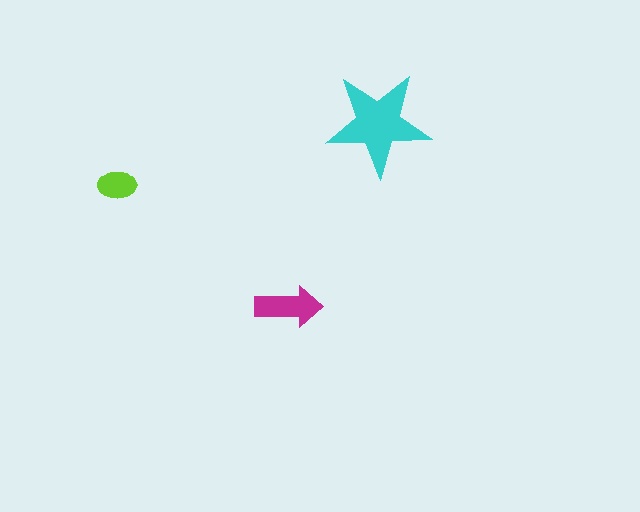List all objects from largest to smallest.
The cyan star, the magenta arrow, the lime ellipse.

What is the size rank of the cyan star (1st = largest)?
1st.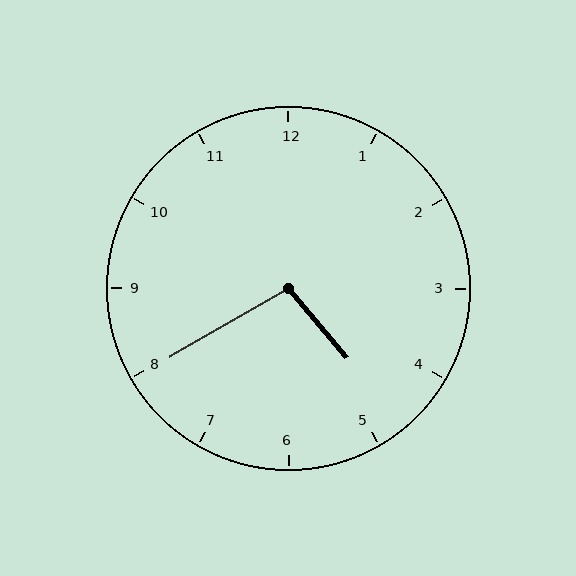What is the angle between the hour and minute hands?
Approximately 100 degrees.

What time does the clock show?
4:40.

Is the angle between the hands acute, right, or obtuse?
It is obtuse.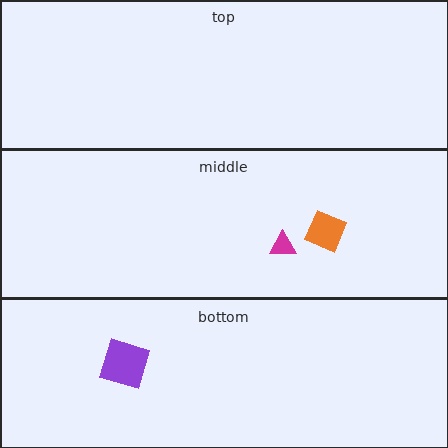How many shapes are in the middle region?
2.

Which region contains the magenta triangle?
The middle region.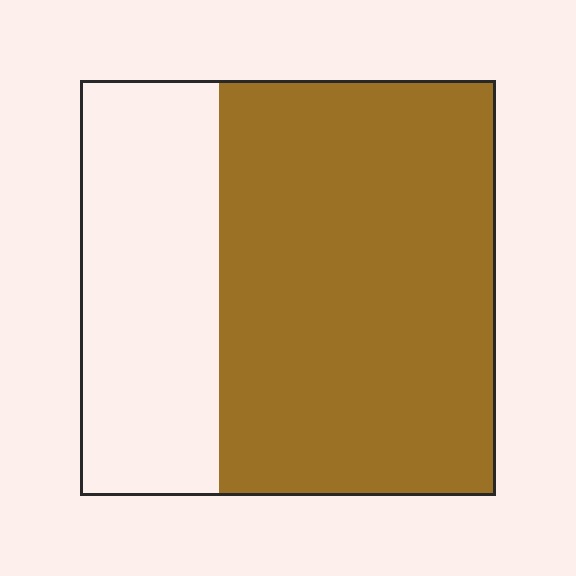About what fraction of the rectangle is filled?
About two thirds (2/3).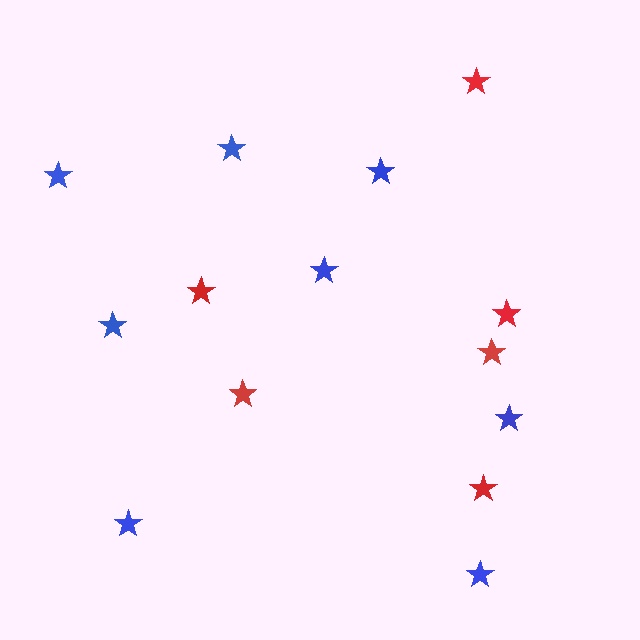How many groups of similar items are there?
There are 2 groups: one group of blue stars (8) and one group of red stars (6).